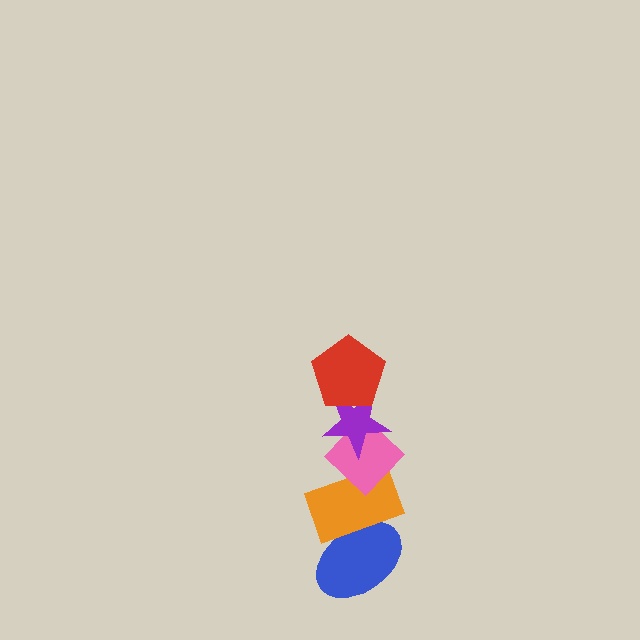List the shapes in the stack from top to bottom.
From top to bottom: the red pentagon, the purple star, the pink diamond, the orange rectangle, the blue ellipse.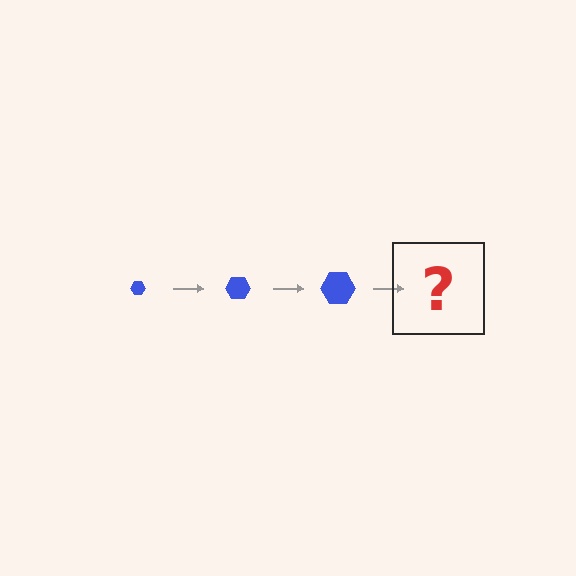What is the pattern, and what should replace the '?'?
The pattern is that the hexagon gets progressively larger each step. The '?' should be a blue hexagon, larger than the previous one.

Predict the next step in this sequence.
The next step is a blue hexagon, larger than the previous one.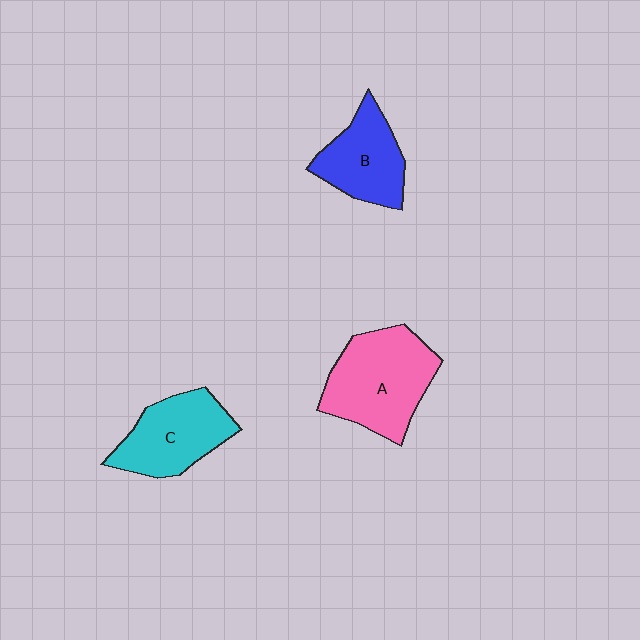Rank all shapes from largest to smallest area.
From largest to smallest: A (pink), C (cyan), B (blue).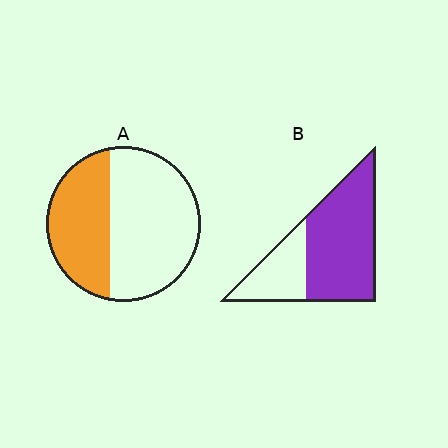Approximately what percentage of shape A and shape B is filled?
A is approximately 40% and B is approximately 70%.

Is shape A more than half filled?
No.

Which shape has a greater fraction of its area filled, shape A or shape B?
Shape B.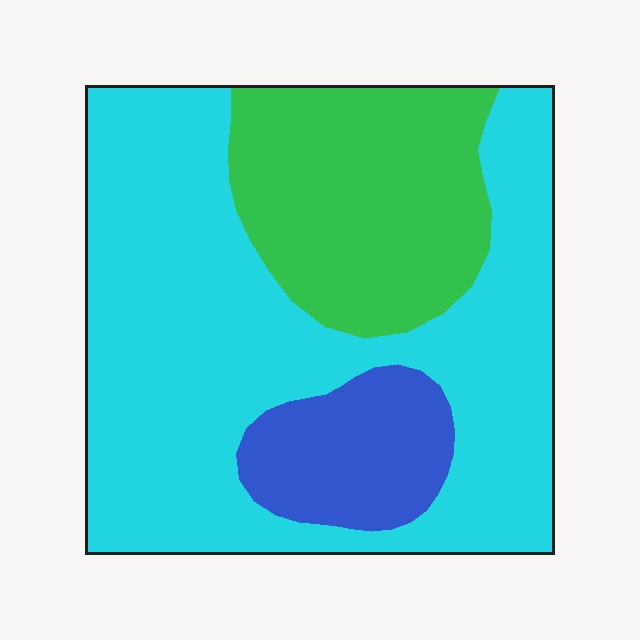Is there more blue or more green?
Green.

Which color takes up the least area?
Blue, at roughly 10%.